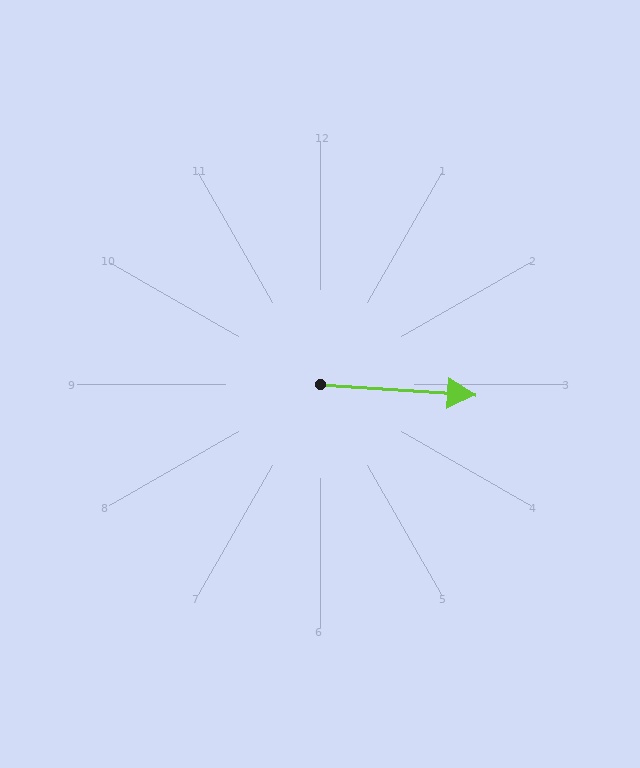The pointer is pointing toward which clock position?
Roughly 3 o'clock.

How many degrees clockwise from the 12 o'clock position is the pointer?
Approximately 94 degrees.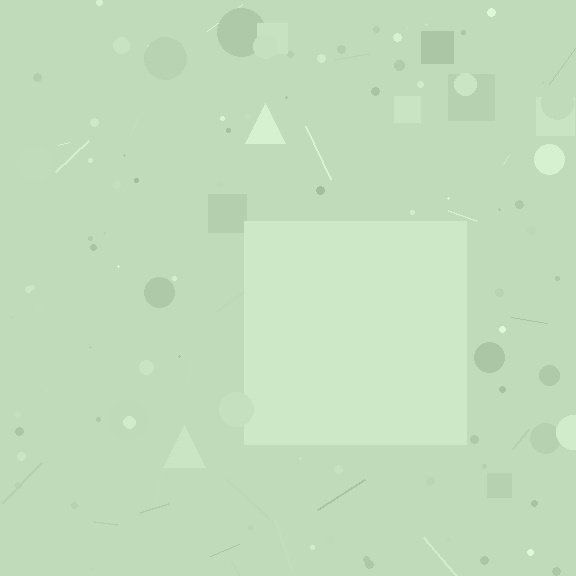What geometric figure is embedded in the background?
A square is embedded in the background.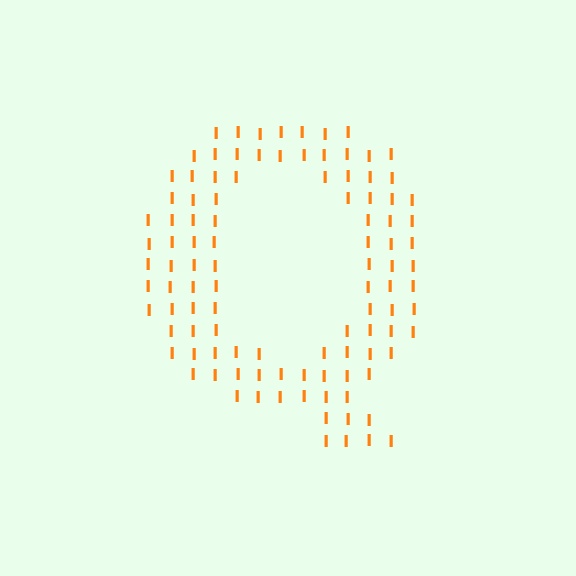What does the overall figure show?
The overall figure shows the letter Q.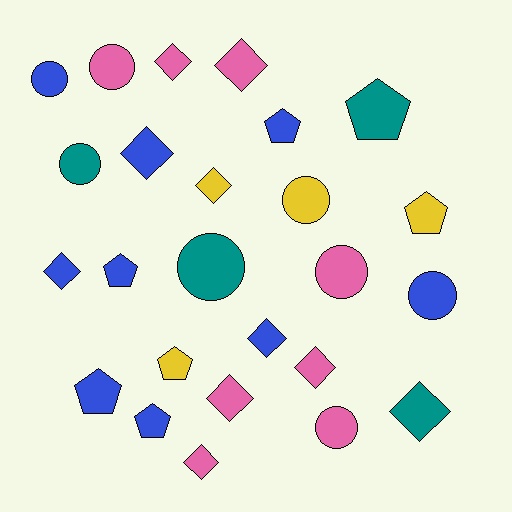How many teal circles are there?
There are 2 teal circles.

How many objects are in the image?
There are 25 objects.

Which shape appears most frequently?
Diamond, with 10 objects.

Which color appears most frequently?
Blue, with 9 objects.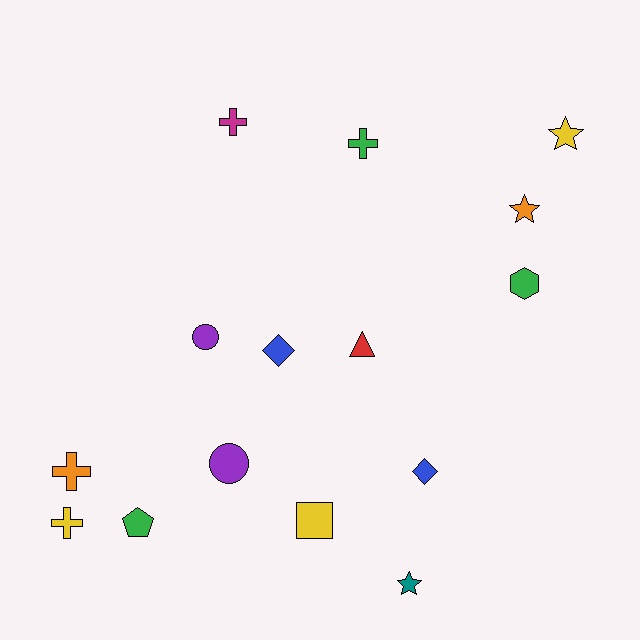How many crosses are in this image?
There are 4 crosses.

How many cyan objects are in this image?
There are no cyan objects.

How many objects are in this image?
There are 15 objects.